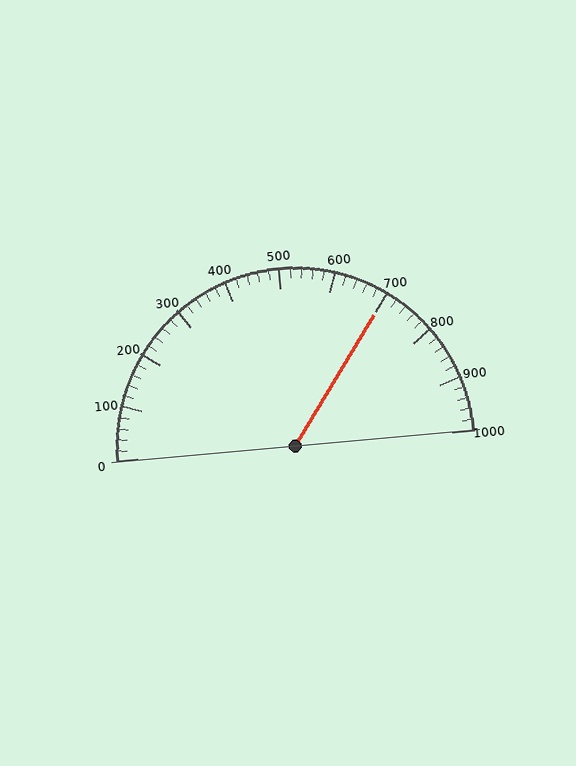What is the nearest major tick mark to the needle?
The nearest major tick mark is 700.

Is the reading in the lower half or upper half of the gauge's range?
The reading is in the upper half of the range (0 to 1000).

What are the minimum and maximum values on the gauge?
The gauge ranges from 0 to 1000.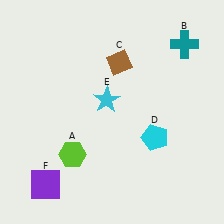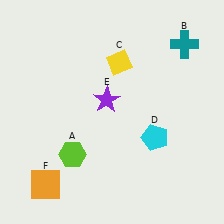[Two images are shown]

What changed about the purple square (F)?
In Image 1, F is purple. In Image 2, it changed to orange.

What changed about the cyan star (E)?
In Image 1, E is cyan. In Image 2, it changed to purple.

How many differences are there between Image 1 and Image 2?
There are 3 differences between the two images.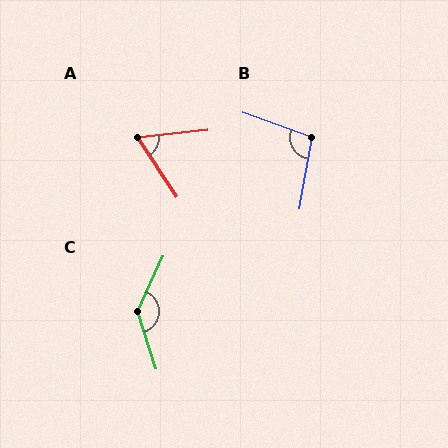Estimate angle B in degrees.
Approximately 100 degrees.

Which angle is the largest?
C, at approximately 137 degrees.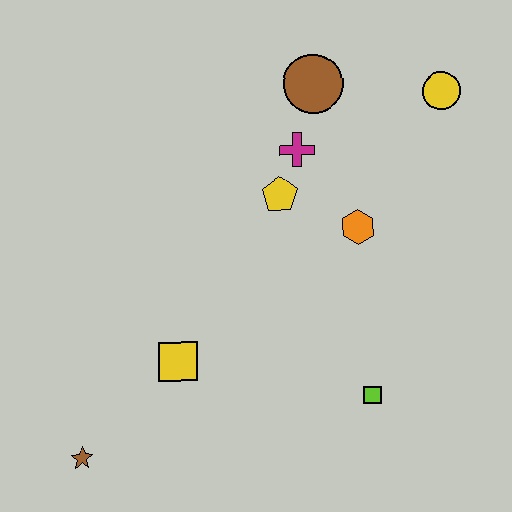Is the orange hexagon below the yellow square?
No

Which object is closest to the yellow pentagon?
The magenta cross is closest to the yellow pentagon.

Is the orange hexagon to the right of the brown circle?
Yes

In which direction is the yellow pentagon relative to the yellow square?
The yellow pentagon is above the yellow square.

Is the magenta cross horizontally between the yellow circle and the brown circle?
No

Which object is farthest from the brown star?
The yellow circle is farthest from the brown star.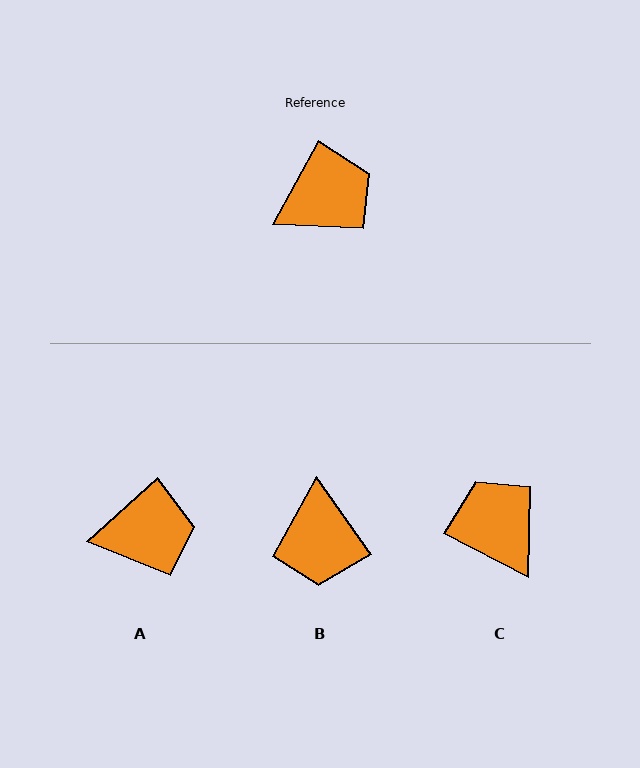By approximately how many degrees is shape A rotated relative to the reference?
Approximately 20 degrees clockwise.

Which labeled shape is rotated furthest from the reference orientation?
B, about 117 degrees away.